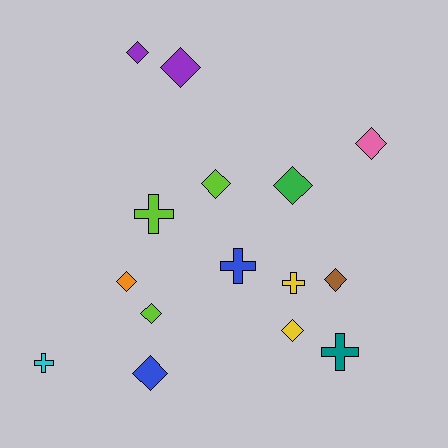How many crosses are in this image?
There are 5 crosses.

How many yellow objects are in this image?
There are 2 yellow objects.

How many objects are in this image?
There are 15 objects.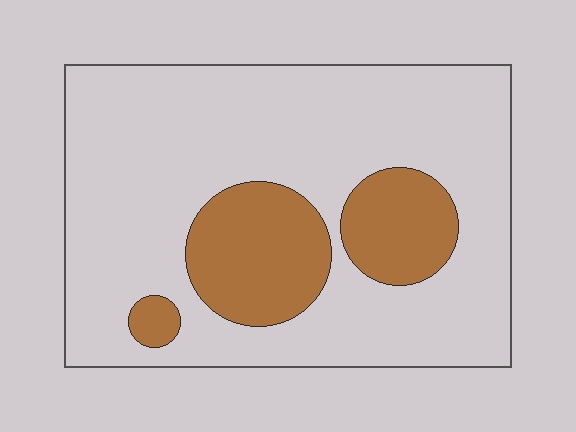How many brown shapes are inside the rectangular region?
3.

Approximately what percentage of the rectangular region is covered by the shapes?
Approximately 20%.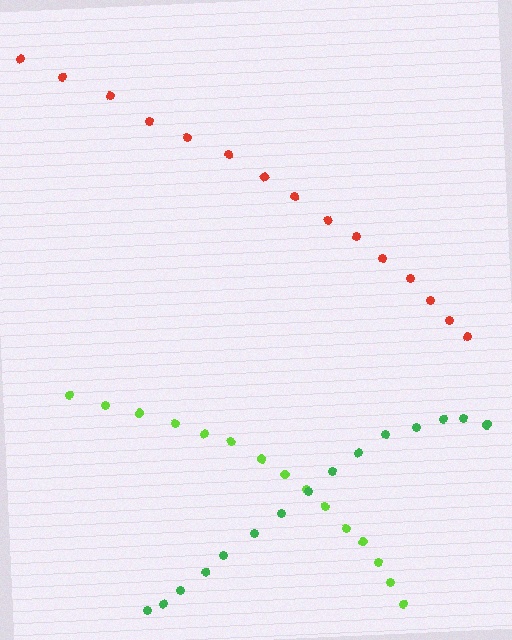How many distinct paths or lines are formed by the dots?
There are 3 distinct paths.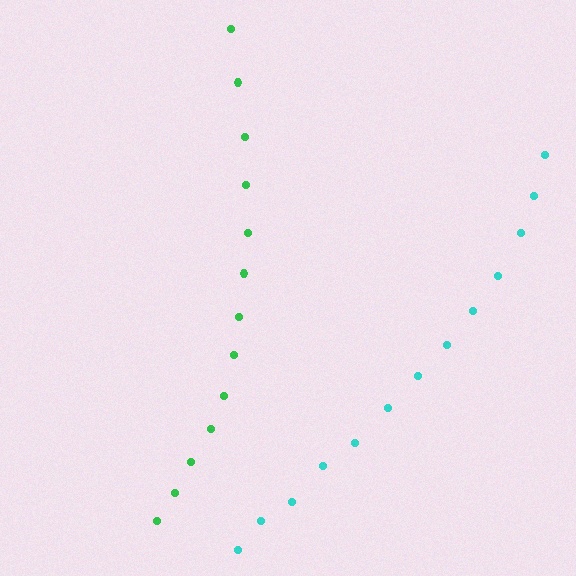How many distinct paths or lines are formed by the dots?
There are 2 distinct paths.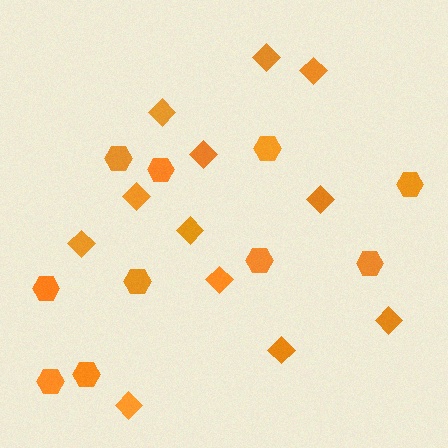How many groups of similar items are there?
There are 2 groups: one group of hexagons (10) and one group of diamonds (12).